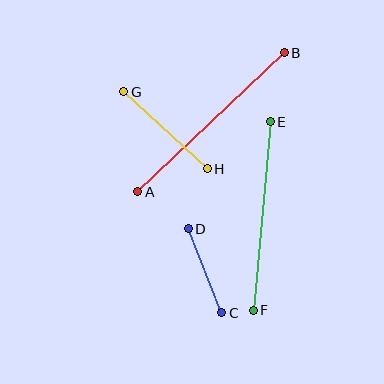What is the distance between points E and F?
The distance is approximately 189 pixels.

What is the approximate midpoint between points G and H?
The midpoint is at approximately (165, 130) pixels.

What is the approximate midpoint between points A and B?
The midpoint is at approximately (211, 122) pixels.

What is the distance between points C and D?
The distance is approximately 90 pixels.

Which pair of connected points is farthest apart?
Points A and B are farthest apart.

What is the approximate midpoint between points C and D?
The midpoint is at approximately (205, 271) pixels.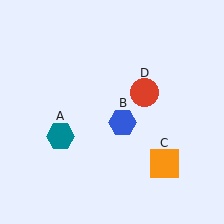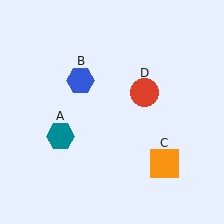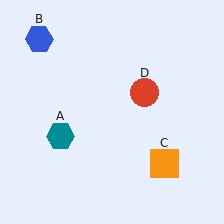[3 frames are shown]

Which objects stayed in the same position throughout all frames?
Teal hexagon (object A) and orange square (object C) and red circle (object D) remained stationary.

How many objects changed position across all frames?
1 object changed position: blue hexagon (object B).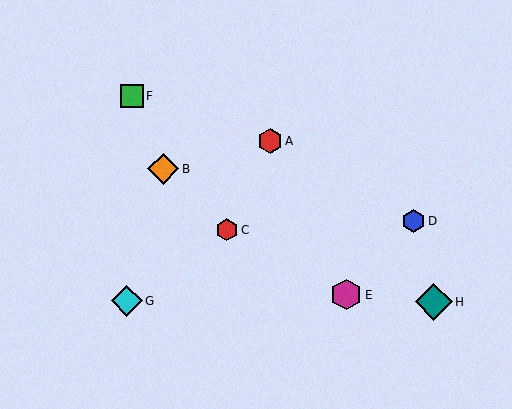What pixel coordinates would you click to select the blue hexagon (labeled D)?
Click at (414, 221) to select the blue hexagon D.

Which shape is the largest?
The teal diamond (labeled H) is the largest.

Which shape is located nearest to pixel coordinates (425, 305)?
The teal diamond (labeled H) at (434, 302) is nearest to that location.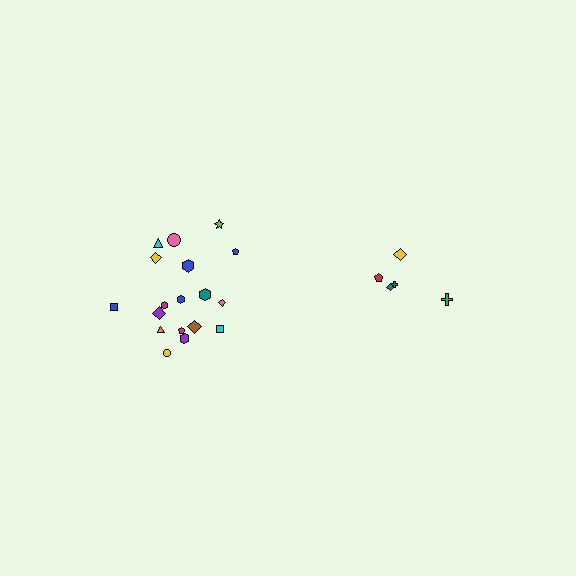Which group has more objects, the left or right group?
The left group.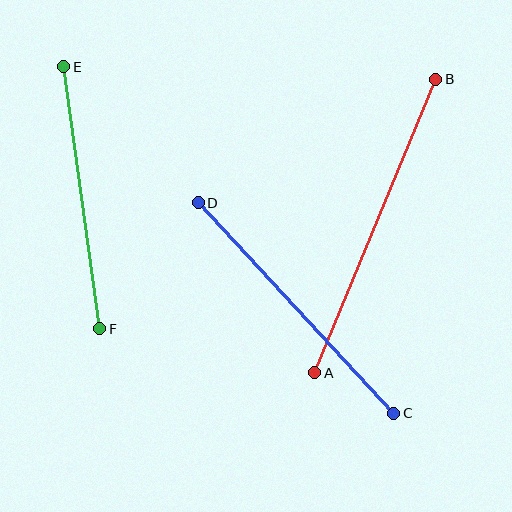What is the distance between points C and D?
The distance is approximately 287 pixels.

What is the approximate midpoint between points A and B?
The midpoint is at approximately (375, 226) pixels.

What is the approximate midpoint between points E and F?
The midpoint is at approximately (82, 198) pixels.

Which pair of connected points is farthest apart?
Points A and B are farthest apart.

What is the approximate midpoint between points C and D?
The midpoint is at approximately (296, 308) pixels.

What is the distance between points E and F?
The distance is approximately 265 pixels.